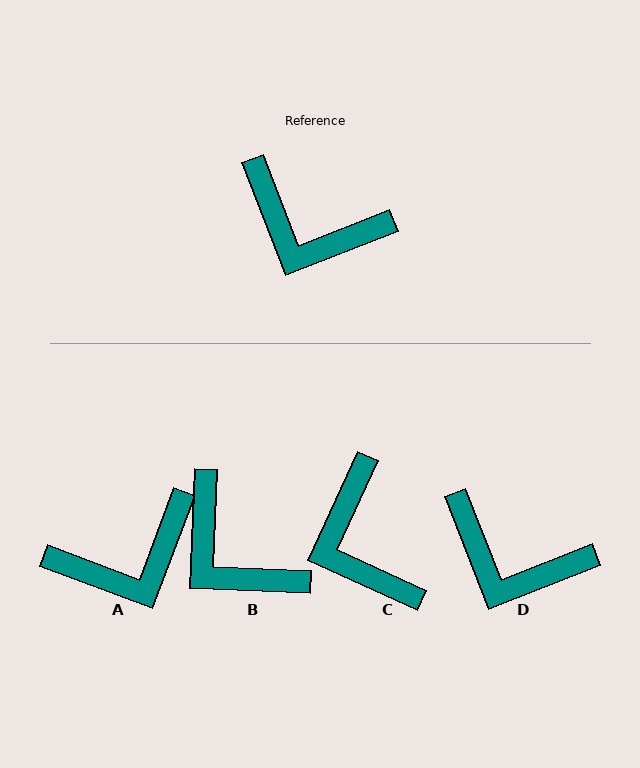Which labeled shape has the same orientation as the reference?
D.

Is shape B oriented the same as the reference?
No, it is off by about 24 degrees.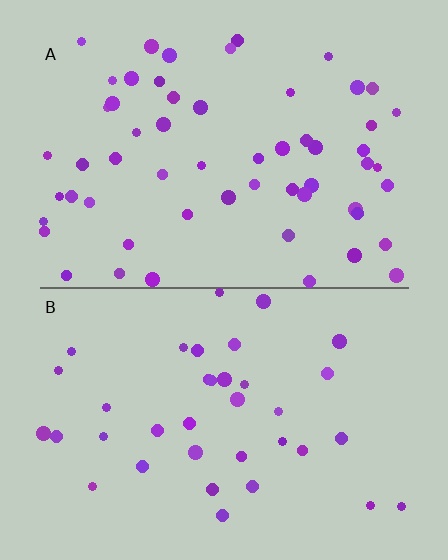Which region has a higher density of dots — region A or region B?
A (the top).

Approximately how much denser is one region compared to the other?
Approximately 1.6× — region A over region B.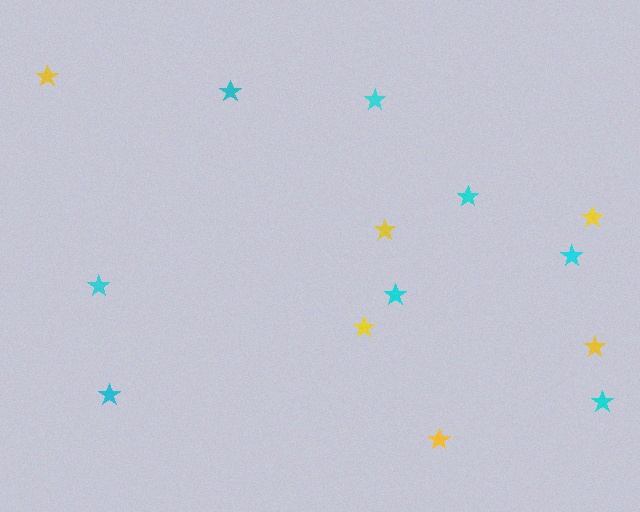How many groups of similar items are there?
There are 2 groups: one group of yellow stars (6) and one group of cyan stars (8).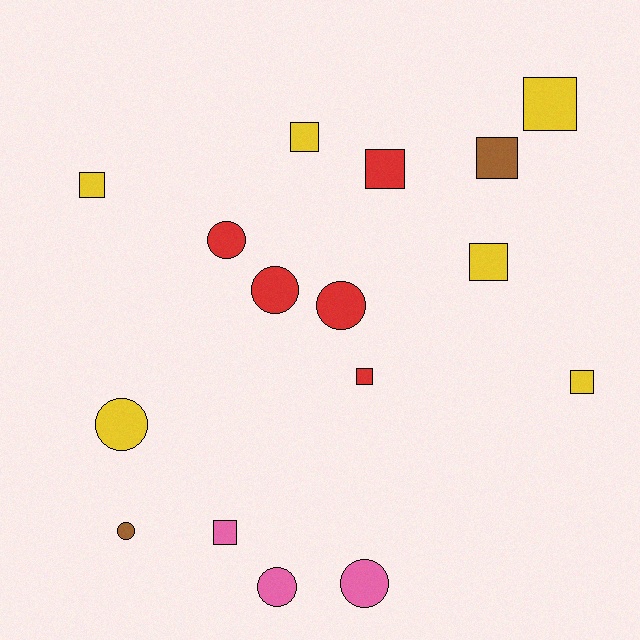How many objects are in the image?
There are 16 objects.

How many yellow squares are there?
There are 5 yellow squares.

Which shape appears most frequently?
Square, with 9 objects.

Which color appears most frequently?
Yellow, with 6 objects.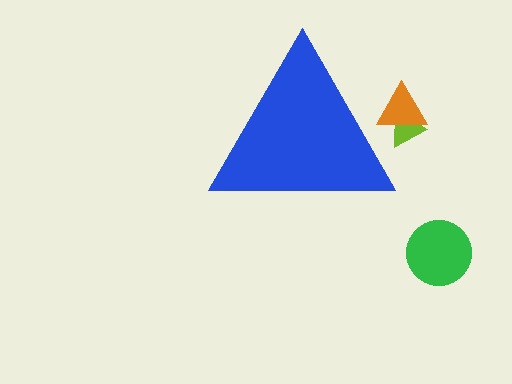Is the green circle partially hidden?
No, the green circle is fully visible.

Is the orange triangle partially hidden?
Yes, the orange triangle is partially hidden behind the blue triangle.